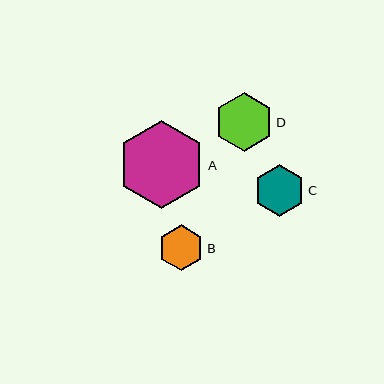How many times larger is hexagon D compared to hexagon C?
Hexagon D is approximately 1.1 times the size of hexagon C.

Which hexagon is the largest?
Hexagon A is the largest with a size of approximately 88 pixels.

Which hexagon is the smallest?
Hexagon B is the smallest with a size of approximately 46 pixels.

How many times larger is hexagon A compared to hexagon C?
Hexagon A is approximately 1.7 times the size of hexagon C.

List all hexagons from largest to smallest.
From largest to smallest: A, D, C, B.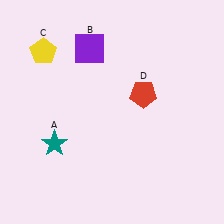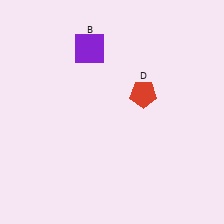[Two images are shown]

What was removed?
The yellow pentagon (C), the teal star (A) were removed in Image 2.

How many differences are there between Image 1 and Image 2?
There are 2 differences between the two images.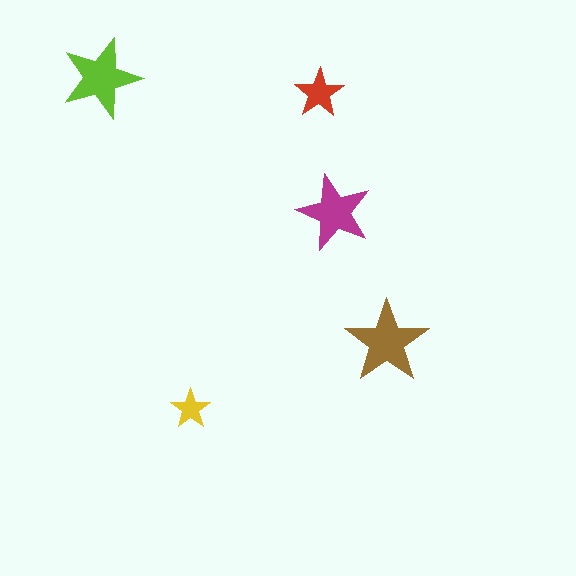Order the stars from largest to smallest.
the brown one, the lime one, the magenta one, the red one, the yellow one.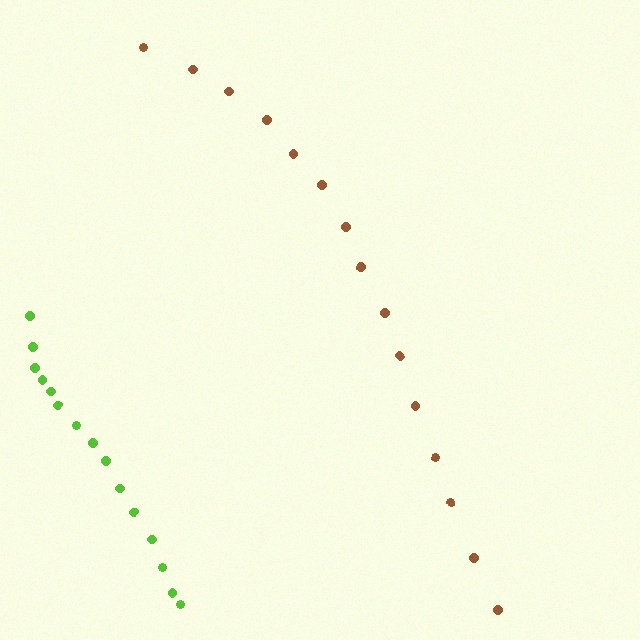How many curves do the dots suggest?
There are 2 distinct paths.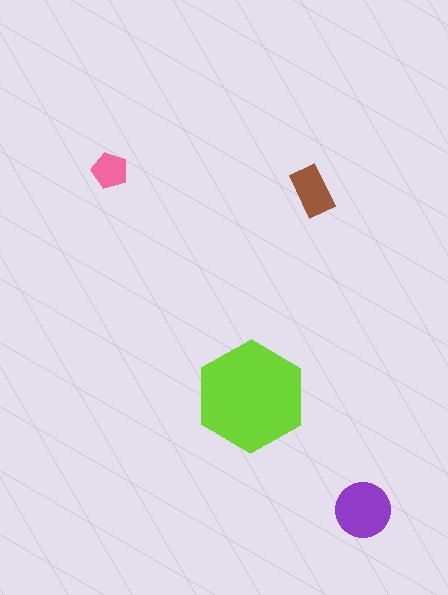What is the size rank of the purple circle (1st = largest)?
2nd.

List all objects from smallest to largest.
The pink pentagon, the brown rectangle, the purple circle, the lime hexagon.